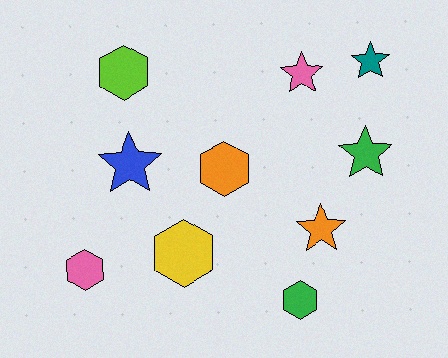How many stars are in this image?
There are 5 stars.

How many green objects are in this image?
There are 2 green objects.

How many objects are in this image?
There are 10 objects.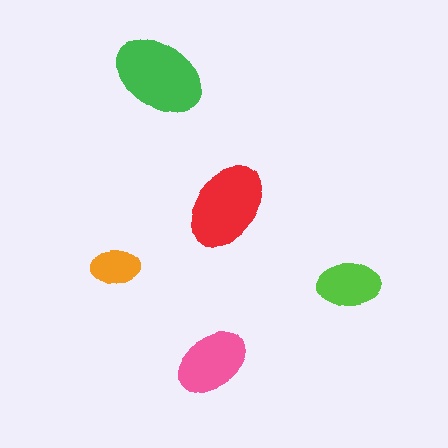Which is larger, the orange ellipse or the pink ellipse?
The pink one.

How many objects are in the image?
There are 5 objects in the image.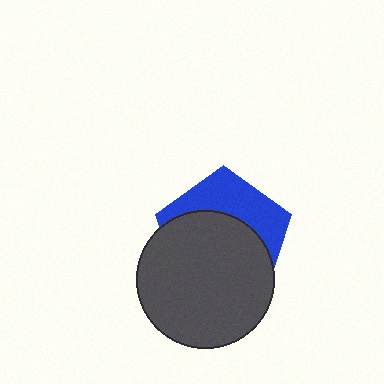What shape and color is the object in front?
The object in front is a dark gray circle.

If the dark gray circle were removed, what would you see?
You would see the complete blue pentagon.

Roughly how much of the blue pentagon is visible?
A small part of it is visible (roughly 37%).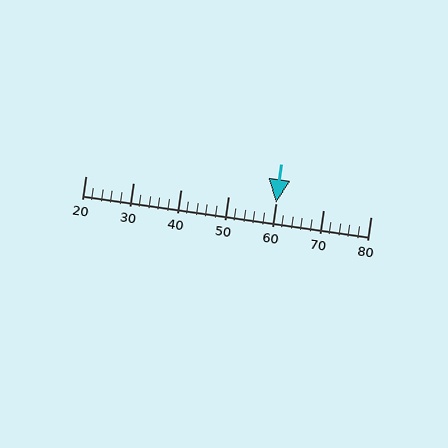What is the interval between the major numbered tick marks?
The major tick marks are spaced 10 units apart.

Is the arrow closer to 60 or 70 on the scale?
The arrow is closer to 60.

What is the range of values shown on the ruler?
The ruler shows values from 20 to 80.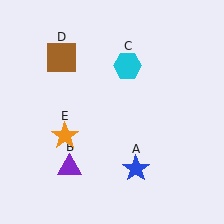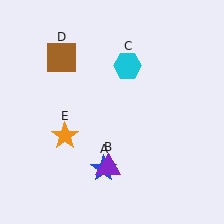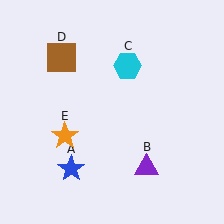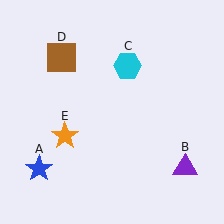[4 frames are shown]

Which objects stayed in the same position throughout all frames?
Cyan hexagon (object C) and brown square (object D) and orange star (object E) remained stationary.